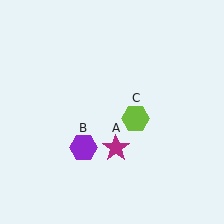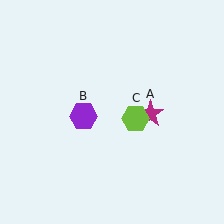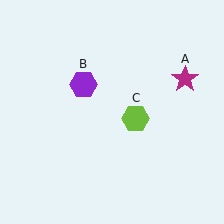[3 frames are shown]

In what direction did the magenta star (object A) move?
The magenta star (object A) moved up and to the right.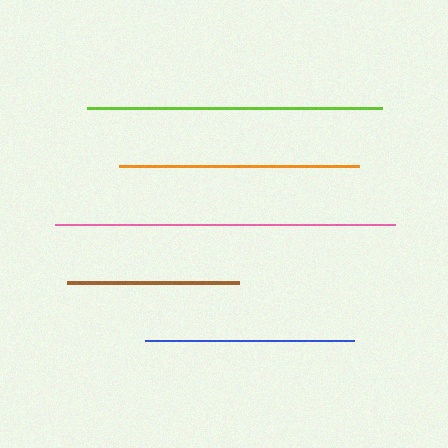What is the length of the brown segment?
The brown segment is approximately 173 pixels long.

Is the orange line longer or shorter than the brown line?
The orange line is longer than the brown line.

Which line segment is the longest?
The pink line is the longest at approximately 340 pixels.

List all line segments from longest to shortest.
From longest to shortest: pink, lime, orange, blue, brown.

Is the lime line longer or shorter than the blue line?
The lime line is longer than the blue line.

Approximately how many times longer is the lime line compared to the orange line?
The lime line is approximately 1.2 times the length of the orange line.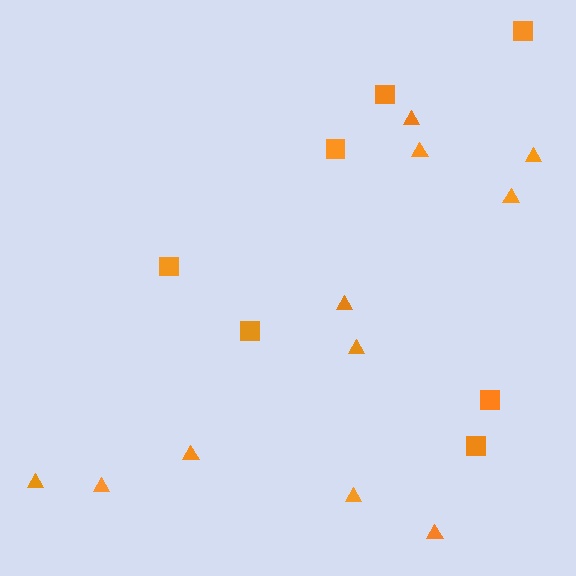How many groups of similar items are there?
There are 2 groups: one group of squares (7) and one group of triangles (11).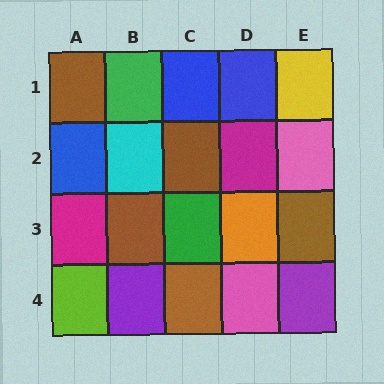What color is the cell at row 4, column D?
Pink.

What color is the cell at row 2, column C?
Brown.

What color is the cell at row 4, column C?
Brown.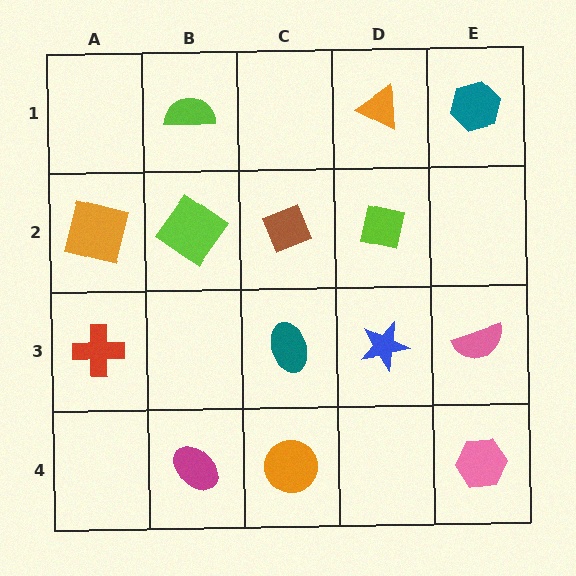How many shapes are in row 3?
4 shapes.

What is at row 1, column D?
An orange triangle.